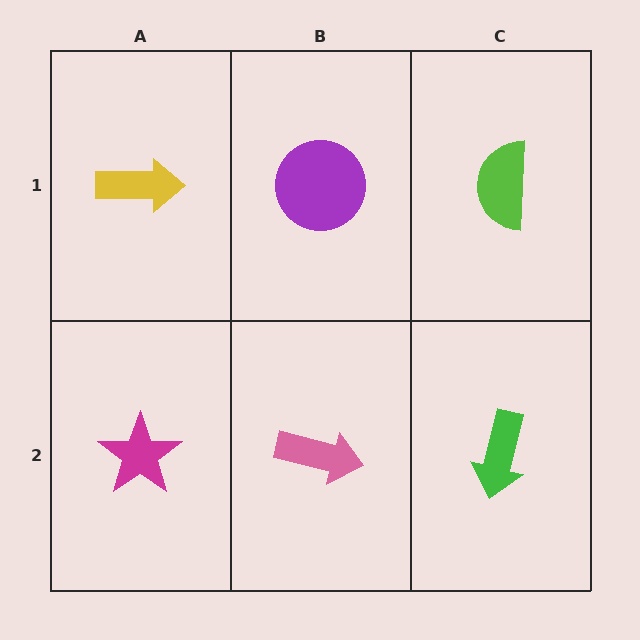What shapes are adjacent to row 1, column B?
A pink arrow (row 2, column B), a yellow arrow (row 1, column A), a lime semicircle (row 1, column C).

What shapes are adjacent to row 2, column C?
A lime semicircle (row 1, column C), a pink arrow (row 2, column B).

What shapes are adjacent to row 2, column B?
A purple circle (row 1, column B), a magenta star (row 2, column A), a green arrow (row 2, column C).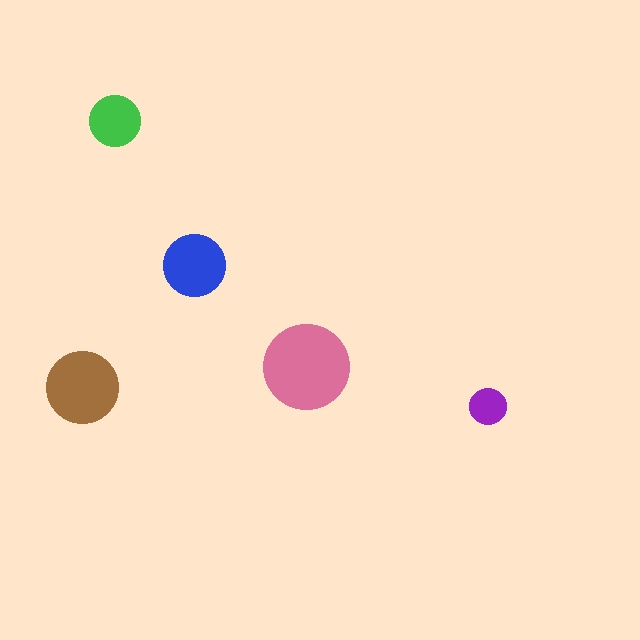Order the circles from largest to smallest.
the pink one, the brown one, the blue one, the green one, the purple one.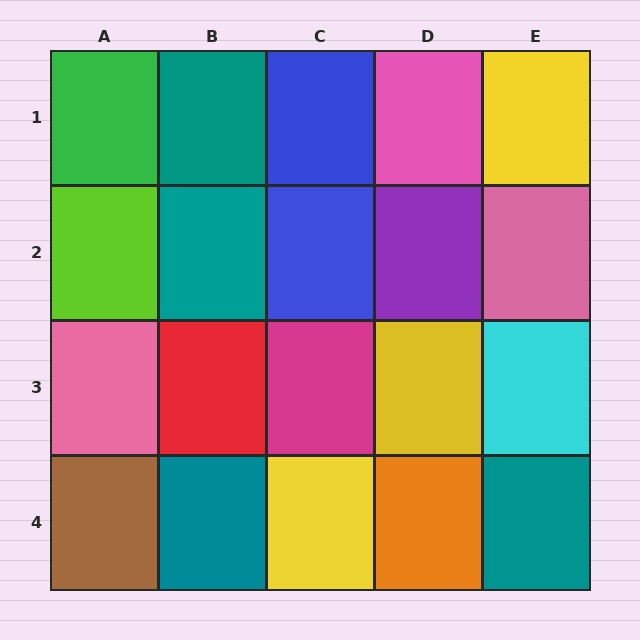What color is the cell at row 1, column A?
Green.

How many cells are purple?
1 cell is purple.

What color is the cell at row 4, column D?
Orange.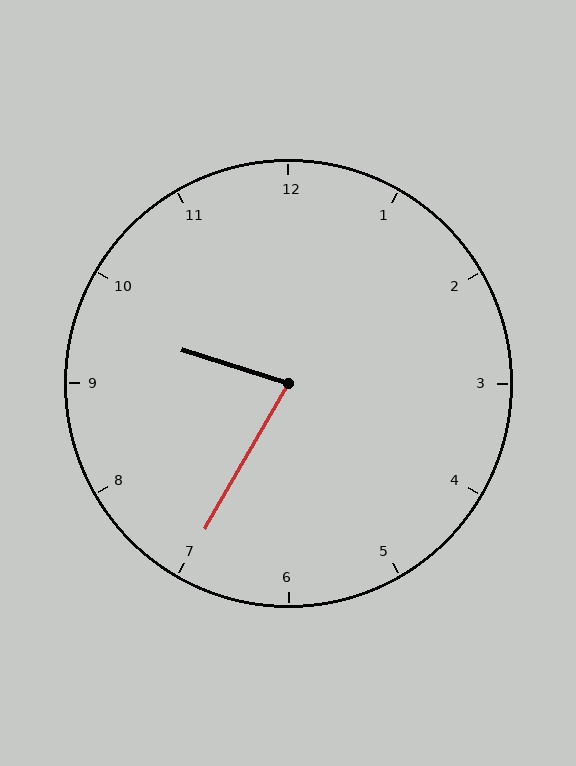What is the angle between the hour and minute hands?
Approximately 78 degrees.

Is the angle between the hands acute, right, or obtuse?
It is acute.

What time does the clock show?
9:35.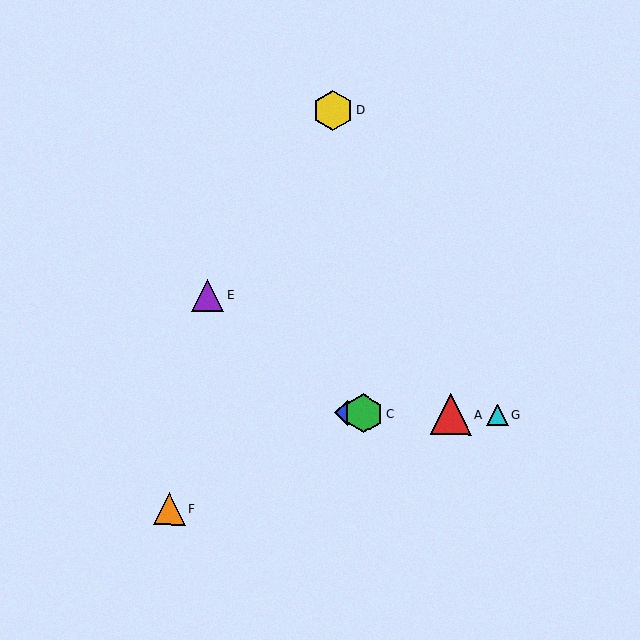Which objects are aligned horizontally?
Objects A, B, C, G are aligned horizontally.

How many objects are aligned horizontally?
4 objects (A, B, C, G) are aligned horizontally.